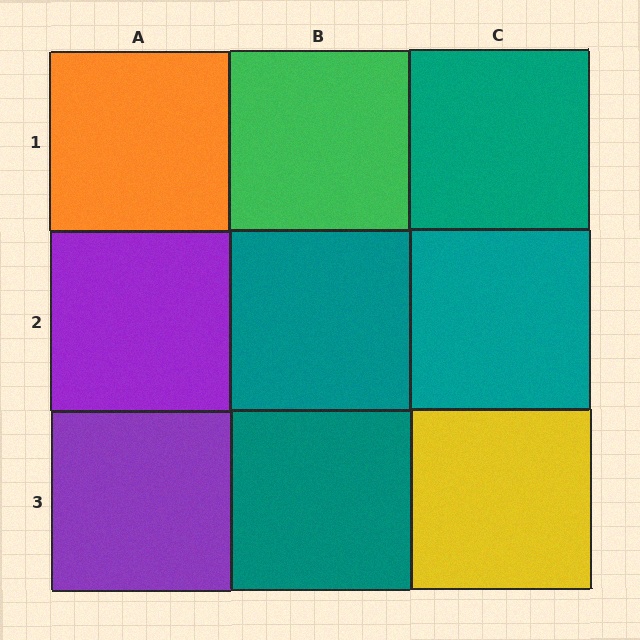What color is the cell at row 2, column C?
Teal.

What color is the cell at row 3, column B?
Teal.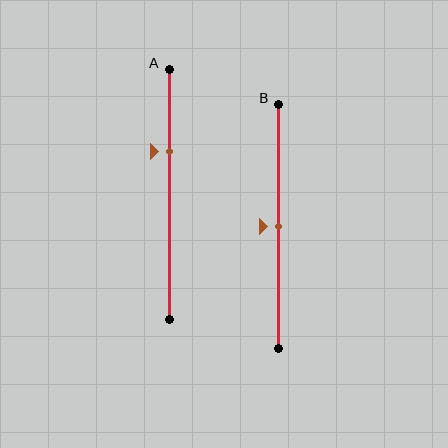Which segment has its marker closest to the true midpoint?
Segment B has its marker closest to the true midpoint.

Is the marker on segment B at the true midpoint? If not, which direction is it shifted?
Yes, the marker on segment B is at the true midpoint.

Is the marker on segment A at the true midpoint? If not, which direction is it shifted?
No, the marker on segment A is shifted upward by about 17% of the segment length.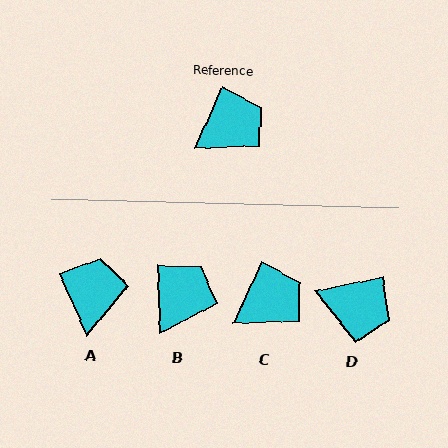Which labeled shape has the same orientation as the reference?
C.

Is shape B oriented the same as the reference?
No, it is off by about 26 degrees.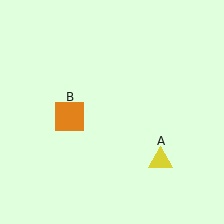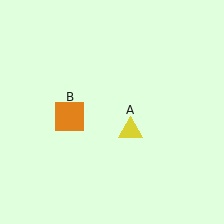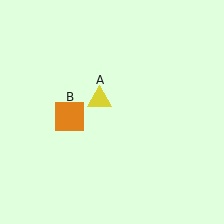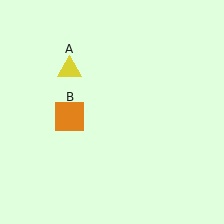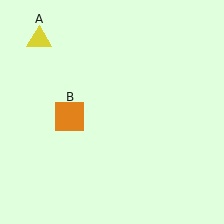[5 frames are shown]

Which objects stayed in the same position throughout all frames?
Orange square (object B) remained stationary.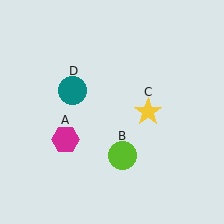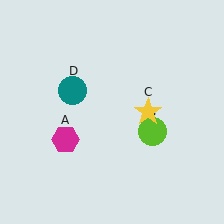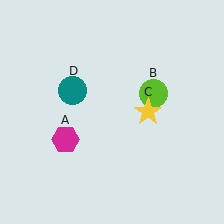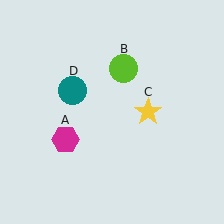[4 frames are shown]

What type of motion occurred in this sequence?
The lime circle (object B) rotated counterclockwise around the center of the scene.